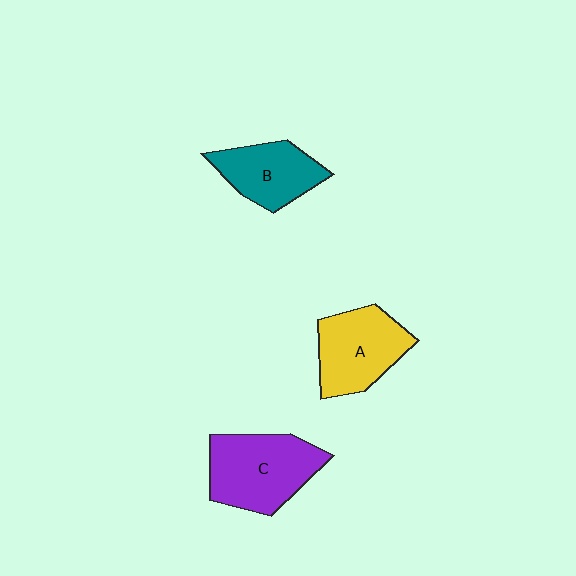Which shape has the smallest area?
Shape B (teal).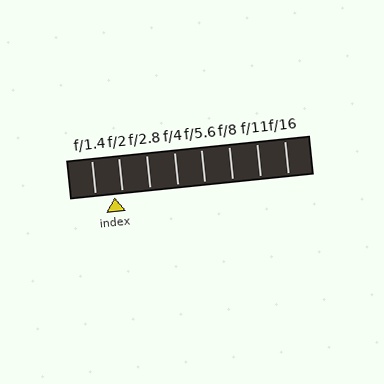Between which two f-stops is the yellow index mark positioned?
The index mark is between f/1.4 and f/2.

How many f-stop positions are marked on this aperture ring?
There are 8 f-stop positions marked.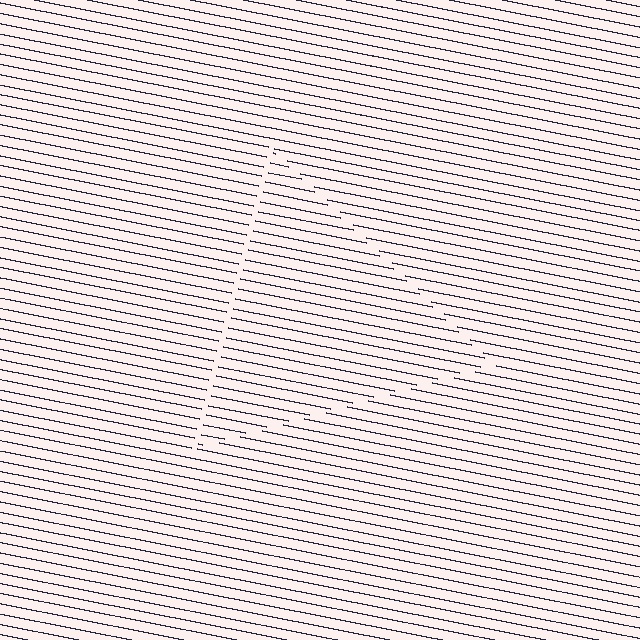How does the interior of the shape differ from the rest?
The interior of the shape contains the same grating, shifted by half a period — the contour is defined by the phase discontinuity where line-ends from the inner and outer gratings abut.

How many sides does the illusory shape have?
3 sides — the line-ends trace a triangle.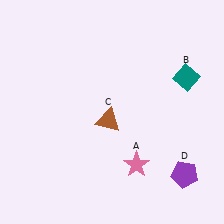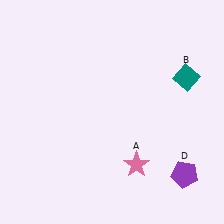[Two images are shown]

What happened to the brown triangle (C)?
The brown triangle (C) was removed in Image 2. It was in the bottom-left area of Image 1.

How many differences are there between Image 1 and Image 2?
There is 1 difference between the two images.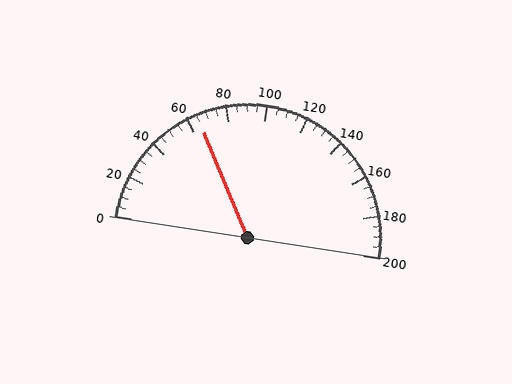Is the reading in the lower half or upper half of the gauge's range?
The reading is in the lower half of the range (0 to 200).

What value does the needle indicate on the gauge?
The needle indicates approximately 65.